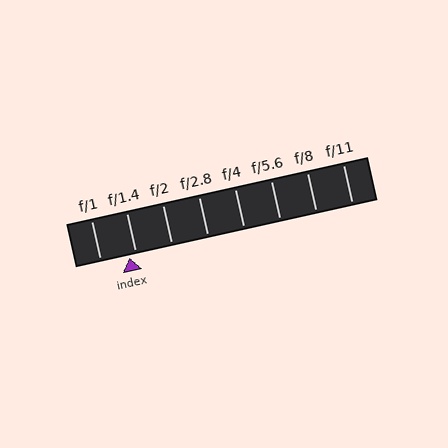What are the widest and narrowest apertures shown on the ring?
The widest aperture shown is f/1 and the narrowest is f/11.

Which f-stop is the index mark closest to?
The index mark is closest to f/1.4.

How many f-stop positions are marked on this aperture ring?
There are 8 f-stop positions marked.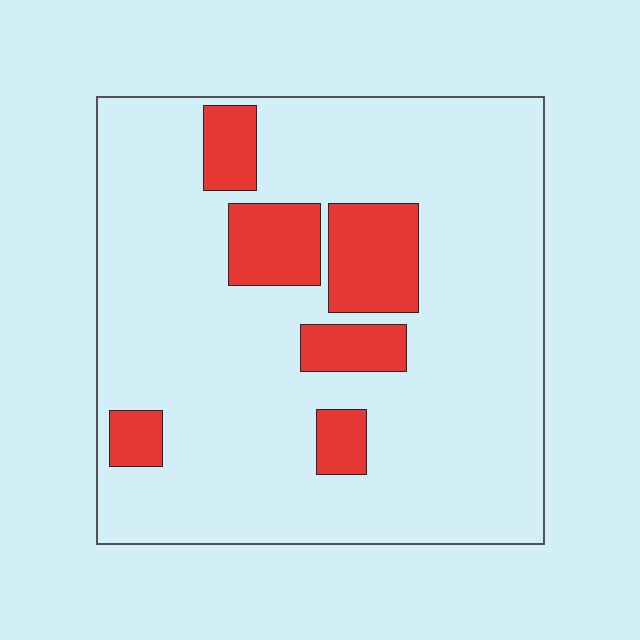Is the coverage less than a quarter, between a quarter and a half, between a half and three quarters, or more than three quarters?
Less than a quarter.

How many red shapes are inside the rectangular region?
6.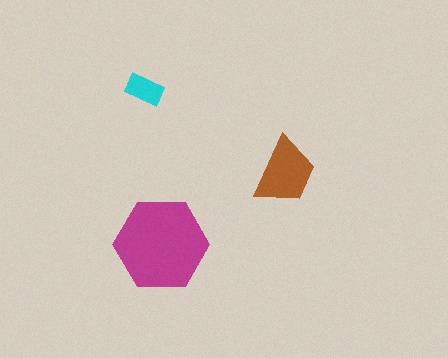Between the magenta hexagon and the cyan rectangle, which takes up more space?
The magenta hexagon.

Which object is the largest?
The magenta hexagon.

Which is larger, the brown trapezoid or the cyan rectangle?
The brown trapezoid.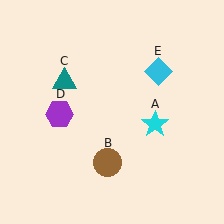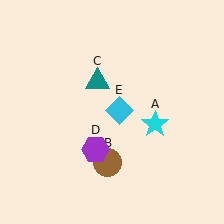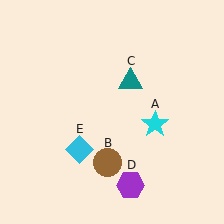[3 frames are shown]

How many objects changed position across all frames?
3 objects changed position: teal triangle (object C), purple hexagon (object D), cyan diamond (object E).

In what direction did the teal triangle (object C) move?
The teal triangle (object C) moved right.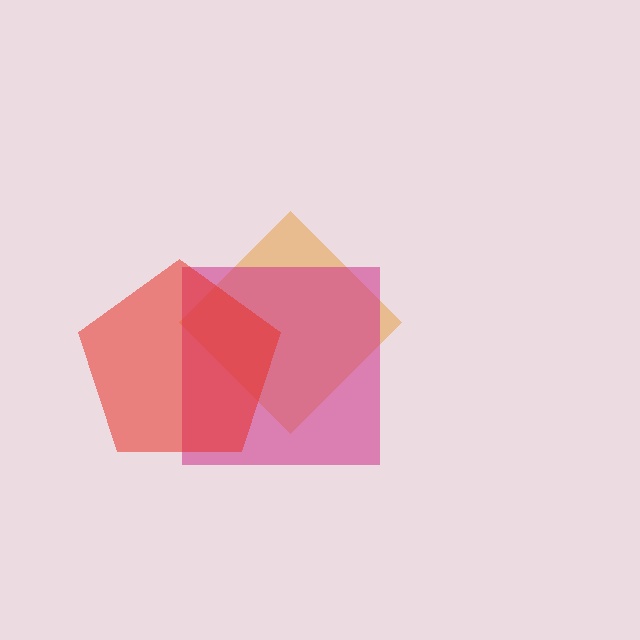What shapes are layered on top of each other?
The layered shapes are: an orange diamond, a magenta square, a red pentagon.